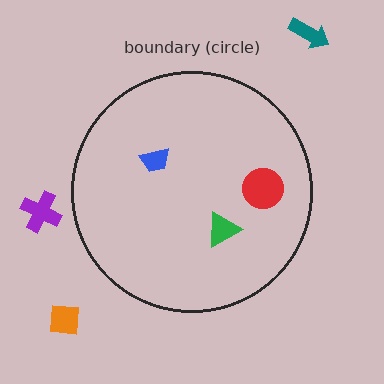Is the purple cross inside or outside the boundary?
Outside.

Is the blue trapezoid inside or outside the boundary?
Inside.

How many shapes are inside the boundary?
3 inside, 3 outside.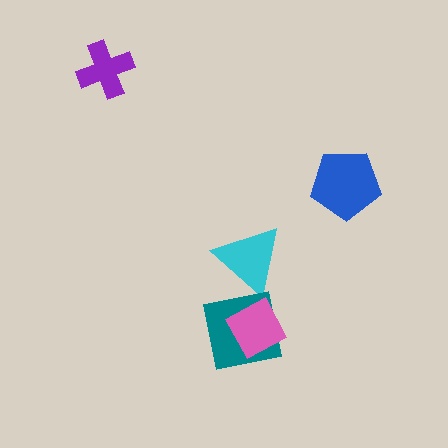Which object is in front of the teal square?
The pink diamond is in front of the teal square.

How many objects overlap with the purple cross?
0 objects overlap with the purple cross.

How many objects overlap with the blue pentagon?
0 objects overlap with the blue pentagon.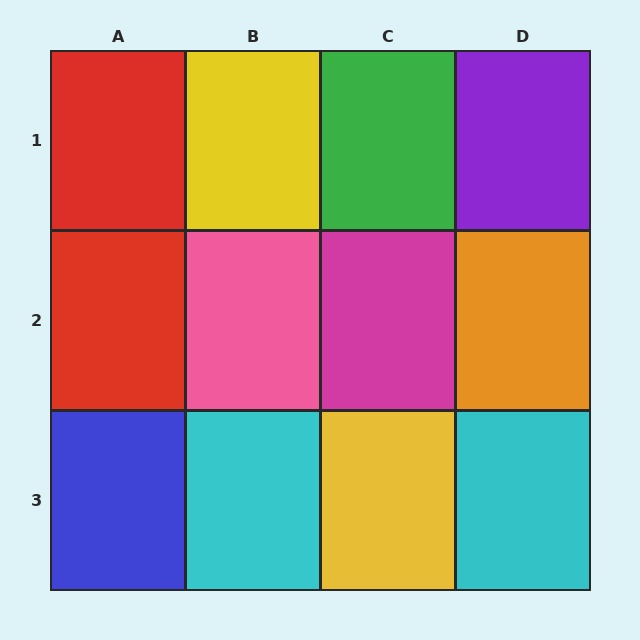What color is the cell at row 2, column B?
Pink.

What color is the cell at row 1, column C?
Green.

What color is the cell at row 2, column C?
Magenta.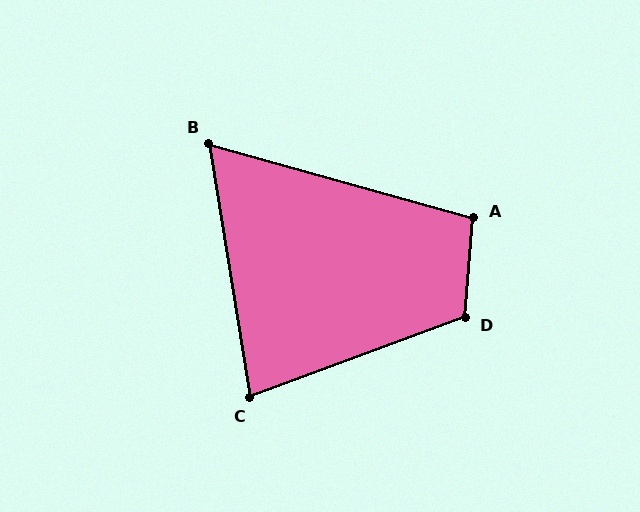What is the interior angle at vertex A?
Approximately 101 degrees (obtuse).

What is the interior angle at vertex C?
Approximately 79 degrees (acute).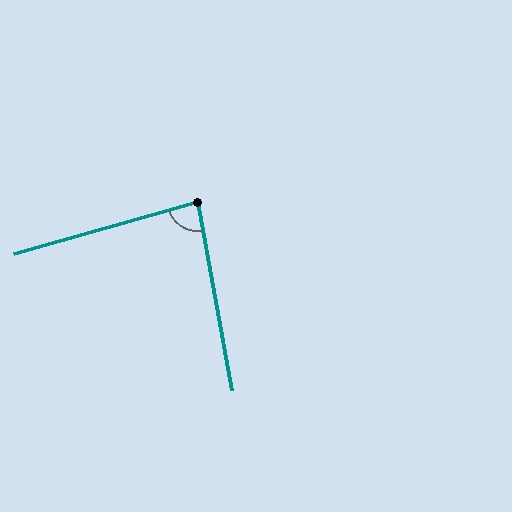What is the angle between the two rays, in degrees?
Approximately 85 degrees.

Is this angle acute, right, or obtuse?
It is acute.